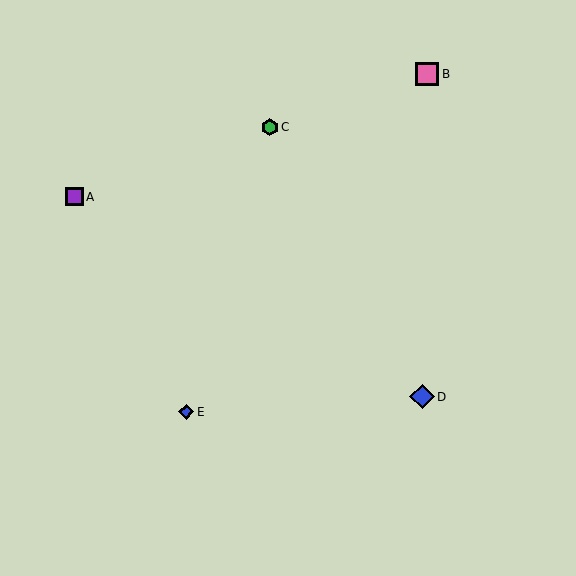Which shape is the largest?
The blue diamond (labeled D) is the largest.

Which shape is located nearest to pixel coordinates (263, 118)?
The green hexagon (labeled C) at (270, 127) is nearest to that location.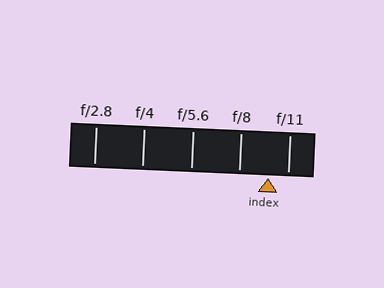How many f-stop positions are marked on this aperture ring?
There are 5 f-stop positions marked.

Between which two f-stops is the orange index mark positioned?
The index mark is between f/8 and f/11.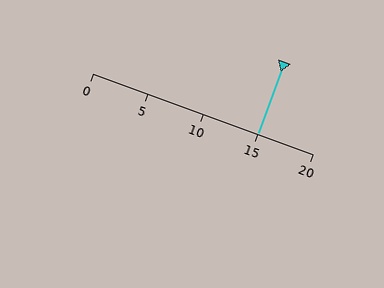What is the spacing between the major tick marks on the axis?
The major ticks are spaced 5 apart.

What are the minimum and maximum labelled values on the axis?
The axis runs from 0 to 20.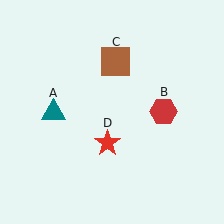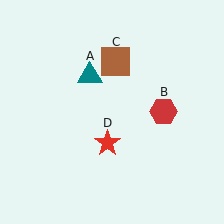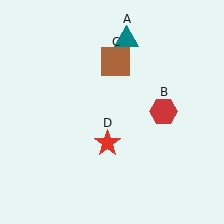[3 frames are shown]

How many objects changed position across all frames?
1 object changed position: teal triangle (object A).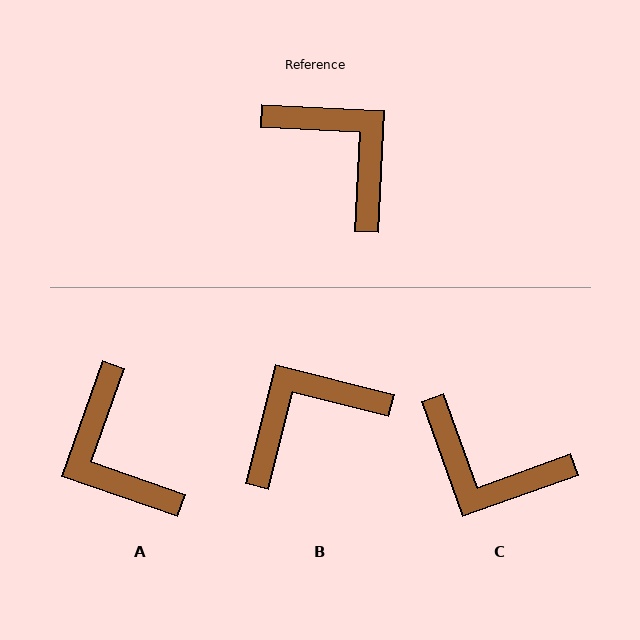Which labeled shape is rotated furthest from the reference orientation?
A, about 163 degrees away.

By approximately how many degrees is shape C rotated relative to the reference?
Approximately 158 degrees clockwise.